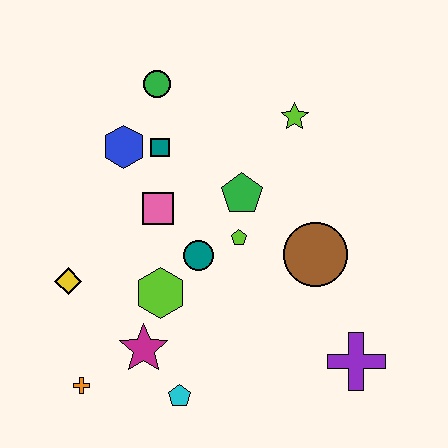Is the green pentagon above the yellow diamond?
Yes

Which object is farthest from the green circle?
The purple cross is farthest from the green circle.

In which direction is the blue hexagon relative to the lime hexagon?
The blue hexagon is above the lime hexagon.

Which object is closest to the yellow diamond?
The lime hexagon is closest to the yellow diamond.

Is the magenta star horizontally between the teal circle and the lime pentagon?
No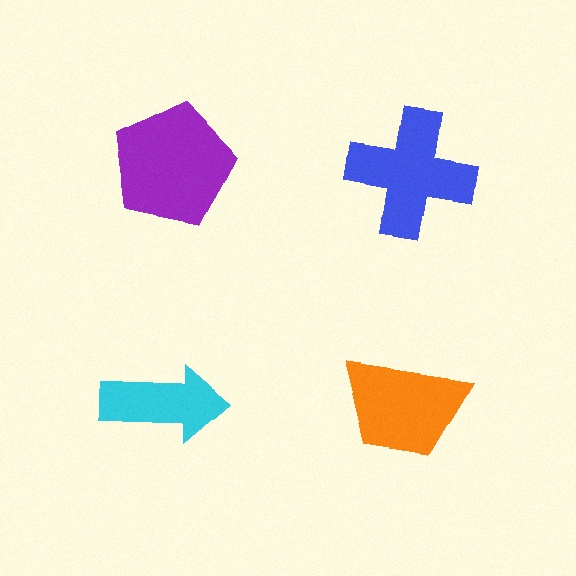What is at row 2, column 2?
An orange trapezoid.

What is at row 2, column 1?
A cyan arrow.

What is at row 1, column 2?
A blue cross.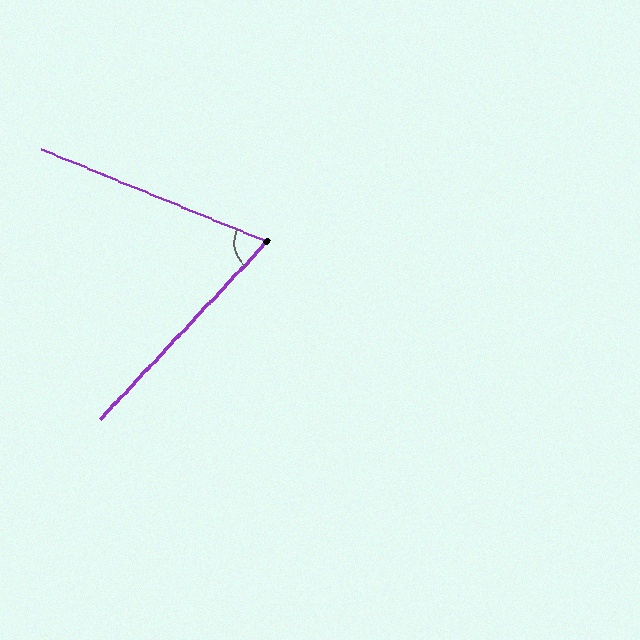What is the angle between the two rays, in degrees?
Approximately 69 degrees.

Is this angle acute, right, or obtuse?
It is acute.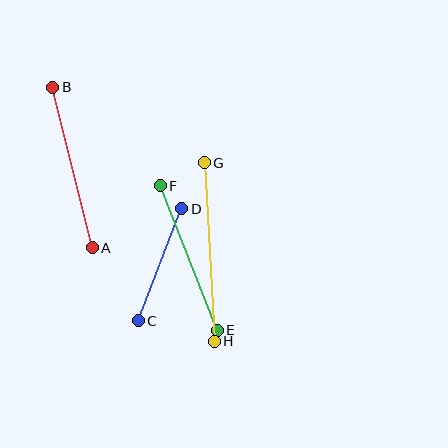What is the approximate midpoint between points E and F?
The midpoint is at approximately (189, 258) pixels.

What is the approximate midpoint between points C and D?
The midpoint is at approximately (160, 265) pixels.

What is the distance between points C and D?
The distance is approximately 120 pixels.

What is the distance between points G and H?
The distance is approximately 179 pixels.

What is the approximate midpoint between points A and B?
The midpoint is at approximately (72, 167) pixels.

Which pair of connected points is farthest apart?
Points G and H are farthest apart.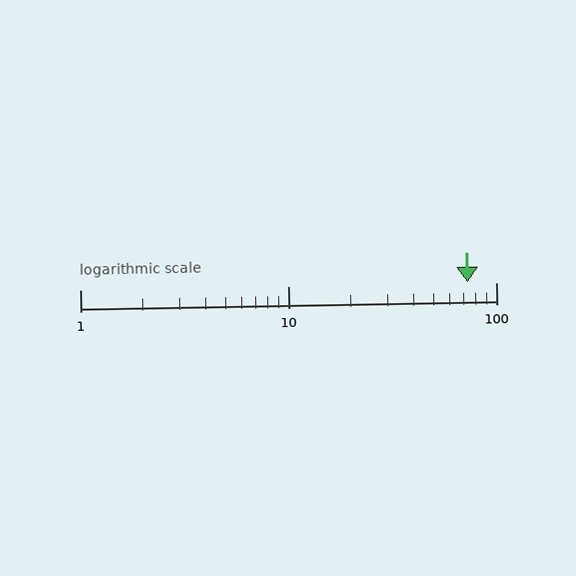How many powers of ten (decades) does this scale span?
The scale spans 2 decades, from 1 to 100.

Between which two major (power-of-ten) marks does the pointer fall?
The pointer is between 10 and 100.